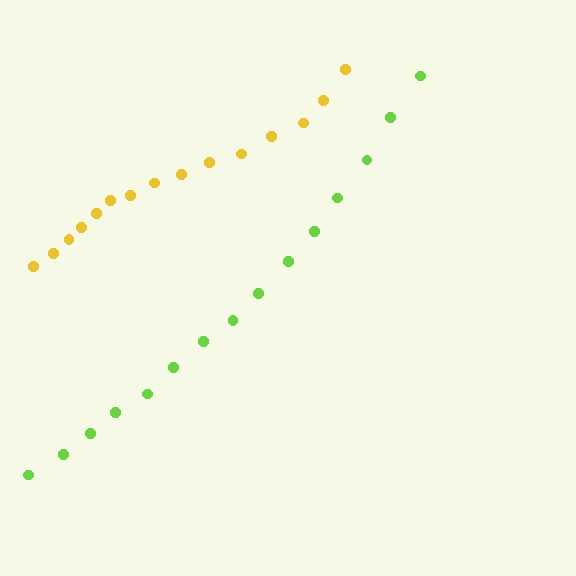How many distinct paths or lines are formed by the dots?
There are 2 distinct paths.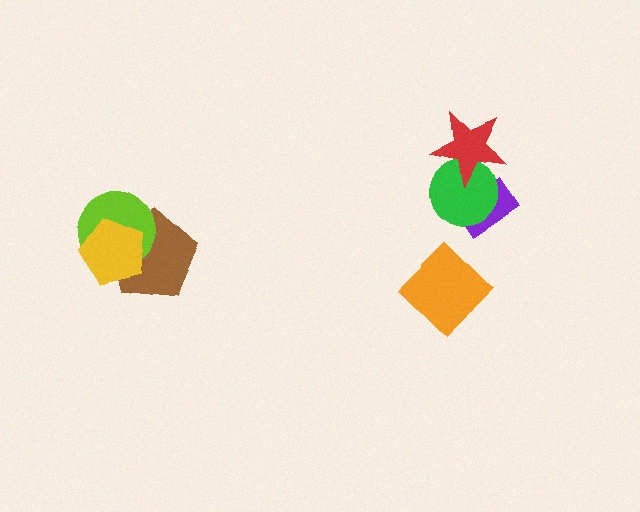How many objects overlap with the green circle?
2 objects overlap with the green circle.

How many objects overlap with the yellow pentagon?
2 objects overlap with the yellow pentagon.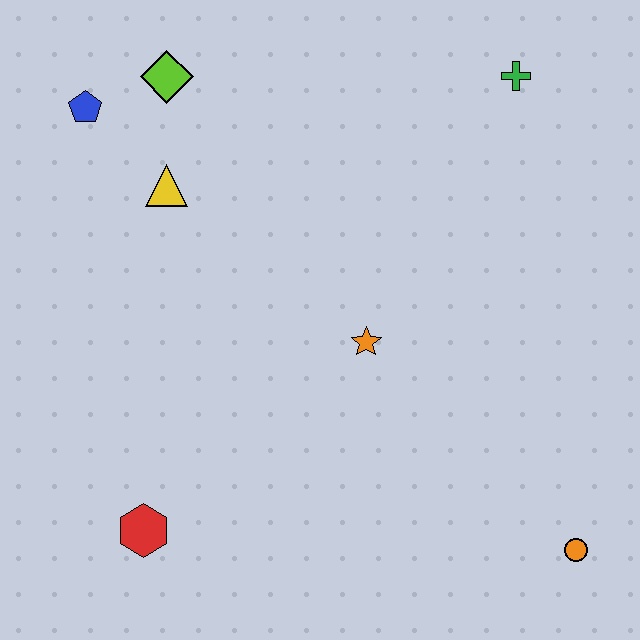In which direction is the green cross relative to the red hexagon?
The green cross is above the red hexagon.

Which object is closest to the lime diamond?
The blue pentagon is closest to the lime diamond.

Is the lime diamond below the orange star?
No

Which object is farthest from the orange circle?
The blue pentagon is farthest from the orange circle.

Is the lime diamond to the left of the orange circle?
Yes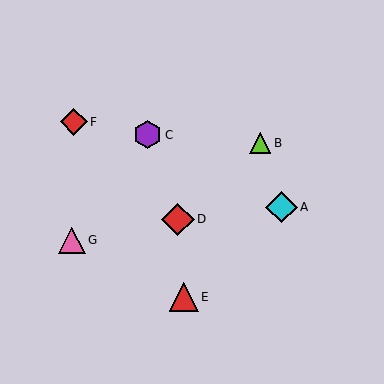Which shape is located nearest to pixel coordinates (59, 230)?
The pink triangle (labeled G) at (72, 240) is nearest to that location.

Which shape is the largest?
The red diamond (labeled D) is the largest.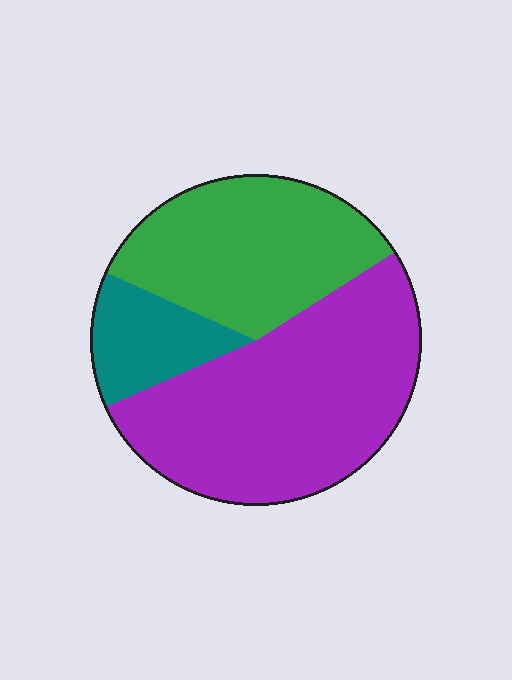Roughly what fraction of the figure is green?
Green covers 34% of the figure.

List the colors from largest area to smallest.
From largest to smallest: purple, green, teal.